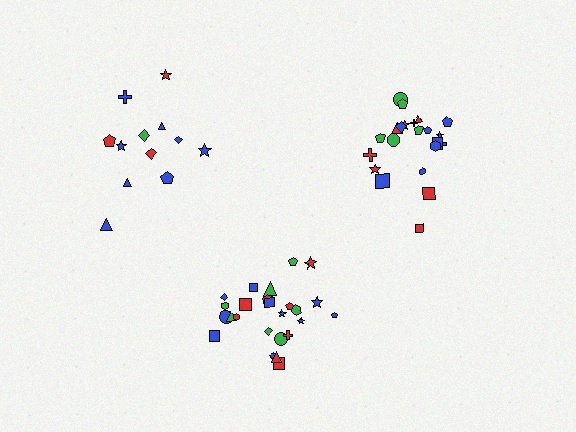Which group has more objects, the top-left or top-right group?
The top-right group.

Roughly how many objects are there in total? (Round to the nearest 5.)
Roughly 60 objects in total.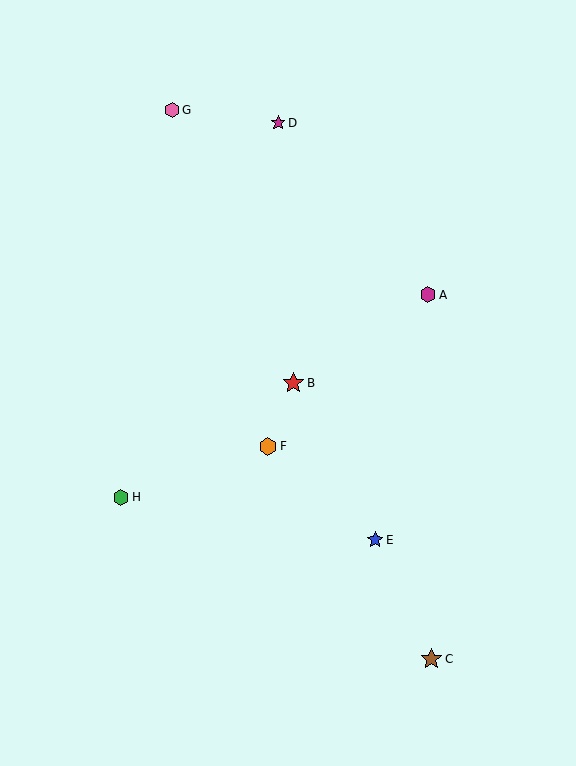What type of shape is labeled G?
Shape G is a pink hexagon.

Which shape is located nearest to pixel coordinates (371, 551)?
The blue star (labeled E) at (375, 540) is nearest to that location.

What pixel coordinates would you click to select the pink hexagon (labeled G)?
Click at (172, 110) to select the pink hexagon G.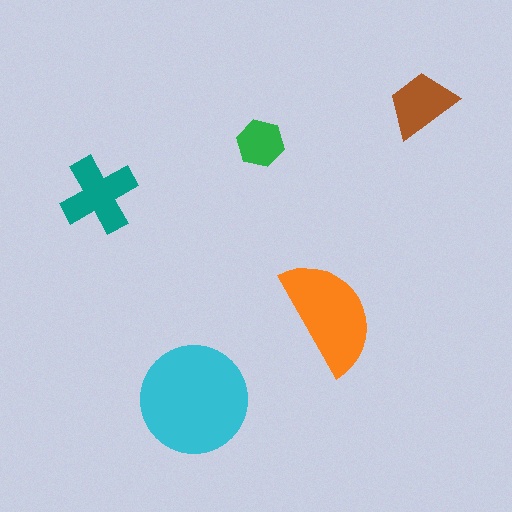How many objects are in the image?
There are 5 objects in the image.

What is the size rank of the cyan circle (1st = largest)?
1st.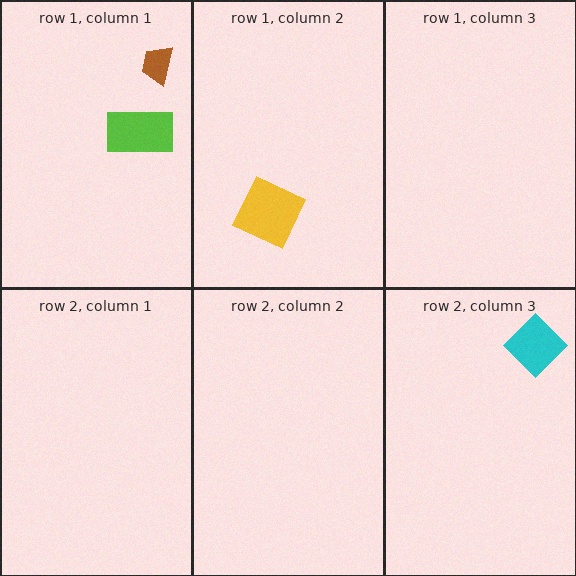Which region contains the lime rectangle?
The row 1, column 1 region.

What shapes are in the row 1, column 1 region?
The lime rectangle, the brown trapezoid.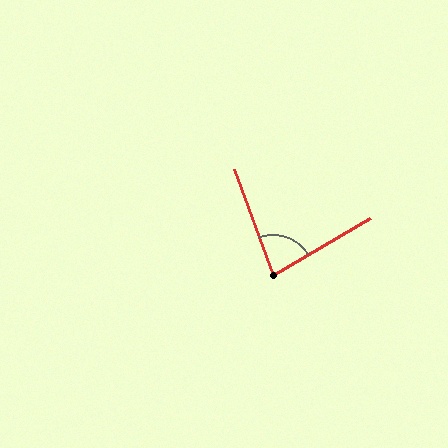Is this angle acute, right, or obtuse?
It is acute.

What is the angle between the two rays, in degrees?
Approximately 80 degrees.